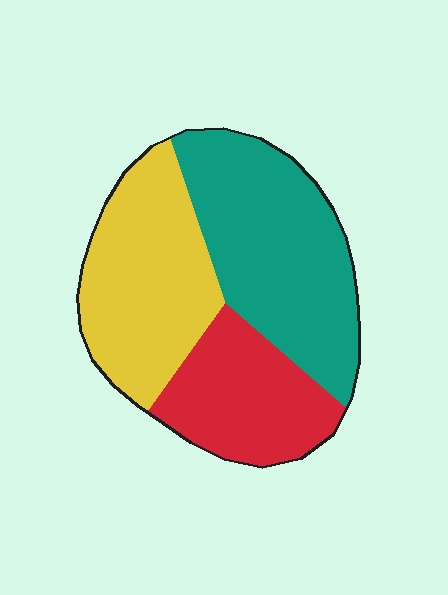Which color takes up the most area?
Teal, at roughly 40%.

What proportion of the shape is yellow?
Yellow covers 34% of the shape.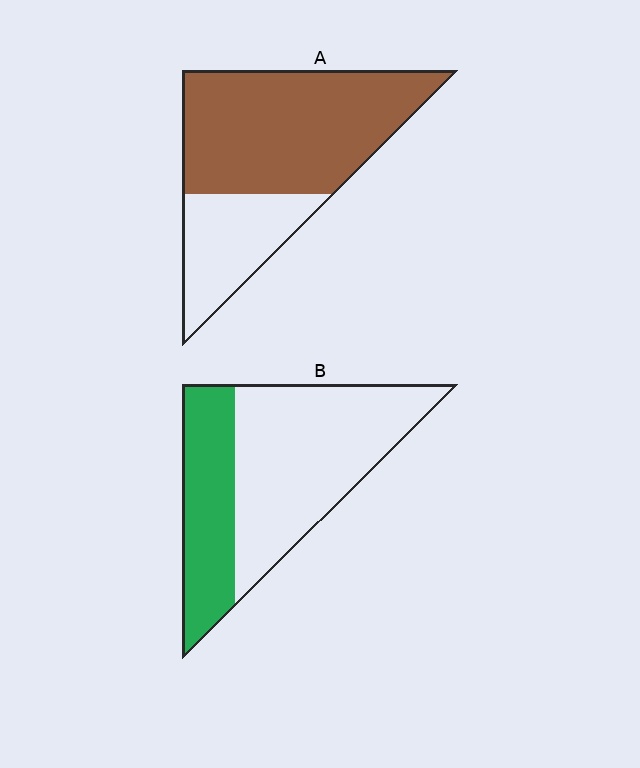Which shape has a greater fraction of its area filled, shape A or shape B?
Shape A.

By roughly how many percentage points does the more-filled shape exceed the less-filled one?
By roughly 35 percentage points (A over B).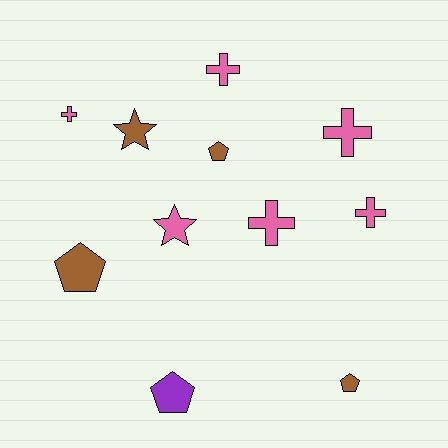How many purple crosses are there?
There are no purple crosses.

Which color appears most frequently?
Pink, with 6 objects.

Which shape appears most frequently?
Cross, with 5 objects.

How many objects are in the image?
There are 11 objects.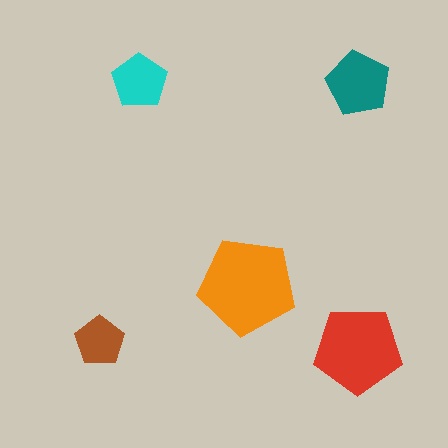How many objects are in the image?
There are 5 objects in the image.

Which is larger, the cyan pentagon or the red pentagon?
The red one.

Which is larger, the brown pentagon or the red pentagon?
The red one.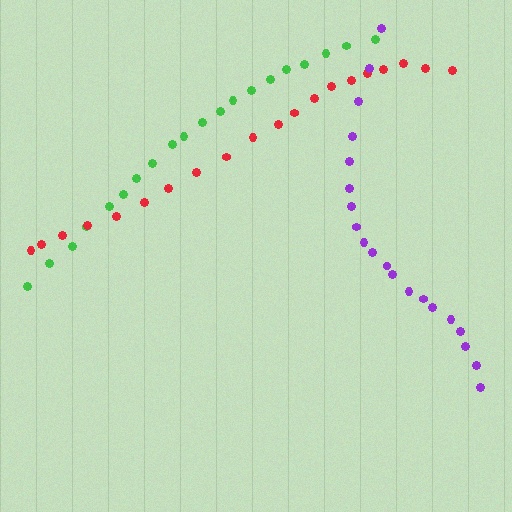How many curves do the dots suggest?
There are 3 distinct paths.